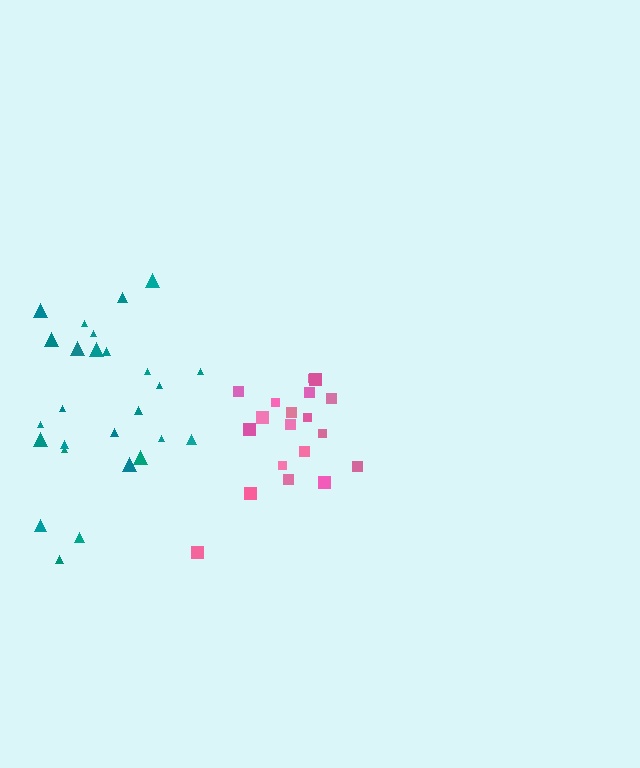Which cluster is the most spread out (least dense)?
Teal.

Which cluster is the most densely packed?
Pink.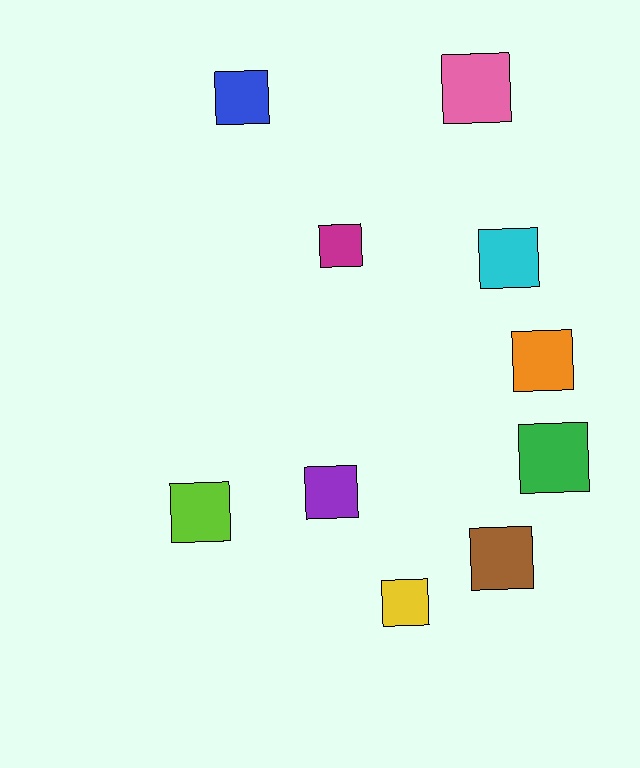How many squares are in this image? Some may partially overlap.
There are 10 squares.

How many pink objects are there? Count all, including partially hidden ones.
There is 1 pink object.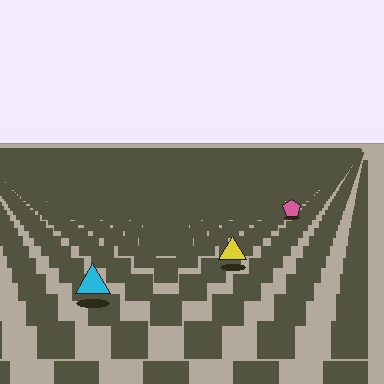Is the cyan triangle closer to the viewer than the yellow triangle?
Yes. The cyan triangle is closer — you can tell from the texture gradient: the ground texture is coarser near it.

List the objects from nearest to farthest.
From nearest to farthest: the cyan triangle, the yellow triangle, the pink pentagon.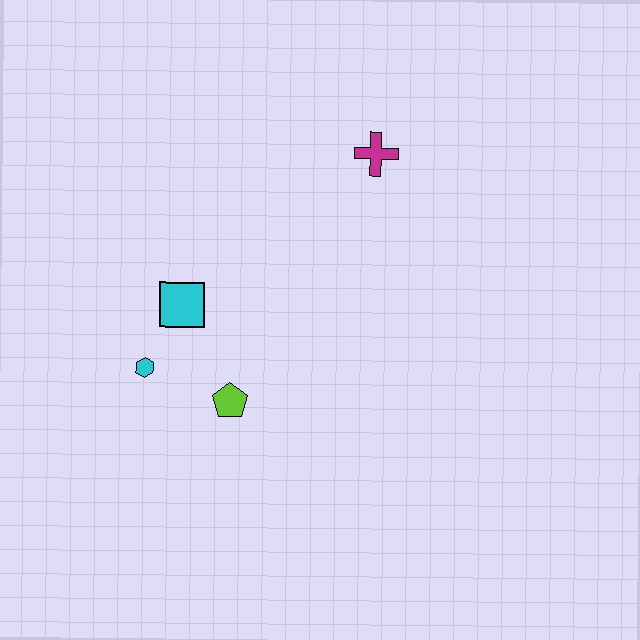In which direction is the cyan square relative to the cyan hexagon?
The cyan square is above the cyan hexagon.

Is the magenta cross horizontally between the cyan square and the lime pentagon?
No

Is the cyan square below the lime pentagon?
No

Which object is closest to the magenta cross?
The cyan square is closest to the magenta cross.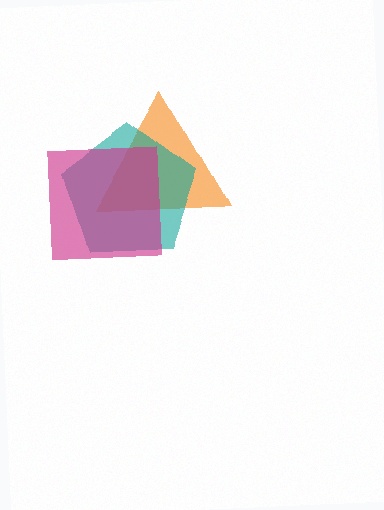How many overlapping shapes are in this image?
There are 3 overlapping shapes in the image.